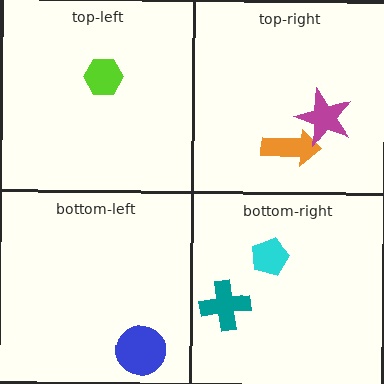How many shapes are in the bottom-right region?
2.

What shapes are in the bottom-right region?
The cyan pentagon, the teal cross.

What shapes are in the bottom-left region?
The blue circle.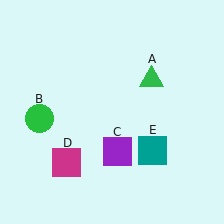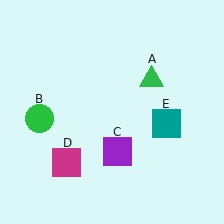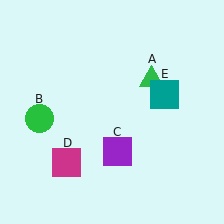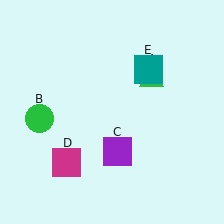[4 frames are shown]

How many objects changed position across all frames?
1 object changed position: teal square (object E).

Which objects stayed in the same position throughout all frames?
Green triangle (object A) and green circle (object B) and purple square (object C) and magenta square (object D) remained stationary.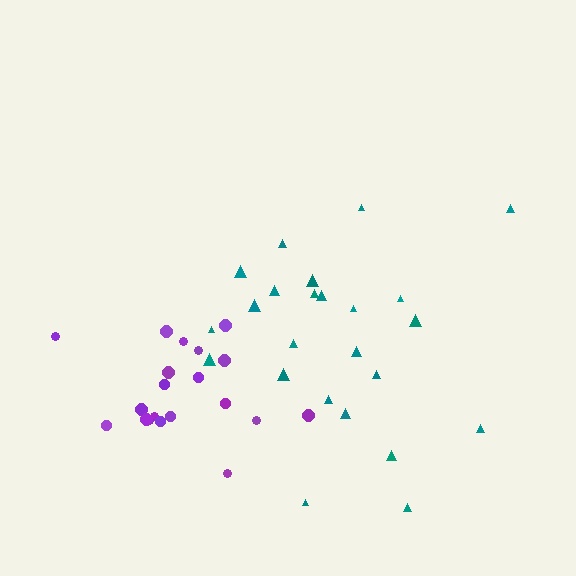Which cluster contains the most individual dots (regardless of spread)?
Teal (24).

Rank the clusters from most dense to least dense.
purple, teal.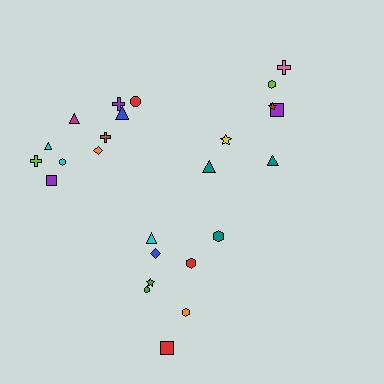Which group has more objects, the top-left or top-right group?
The top-left group.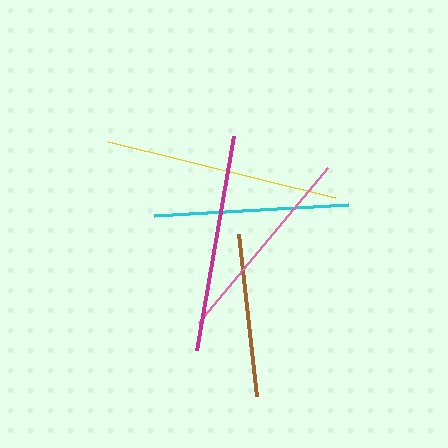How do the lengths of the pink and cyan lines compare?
The pink and cyan lines are approximately the same length.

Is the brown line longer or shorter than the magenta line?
The magenta line is longer than the brown line.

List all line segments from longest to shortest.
From longest to shortest: yellow, magenta, pink, cyan, brown.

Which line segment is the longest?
The yellow line is the longest at approximately 233 pixels.